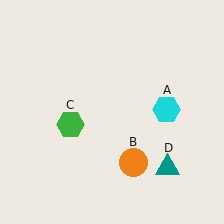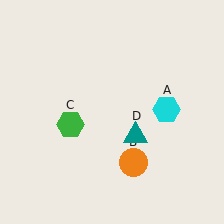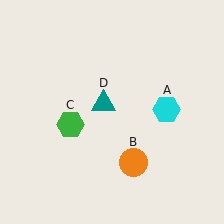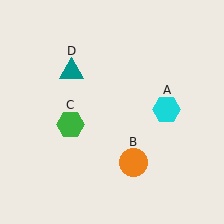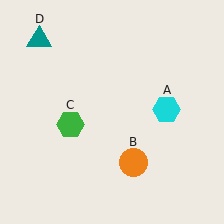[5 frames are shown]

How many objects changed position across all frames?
1 object changed position: teal triangle (object D).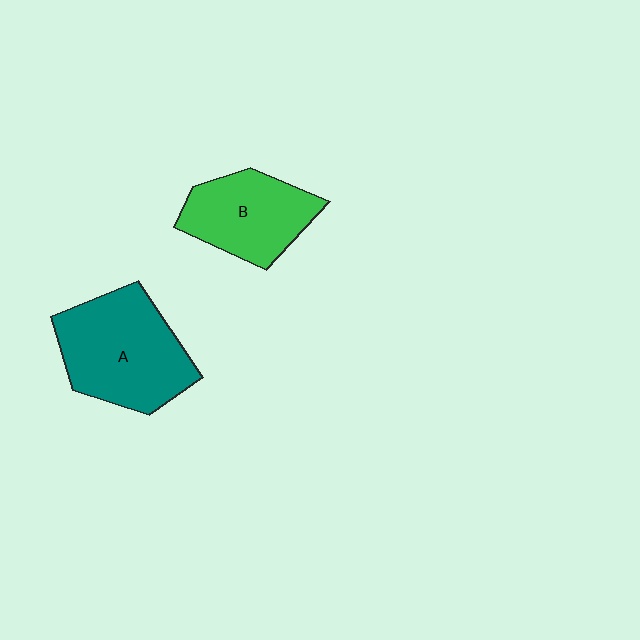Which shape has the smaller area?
Shape B (green).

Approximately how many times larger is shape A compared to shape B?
Approximately 1.3 times.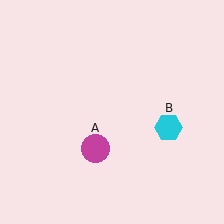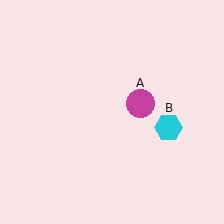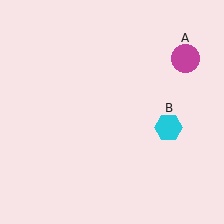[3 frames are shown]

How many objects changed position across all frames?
1 object changed position: magenta circle (object A).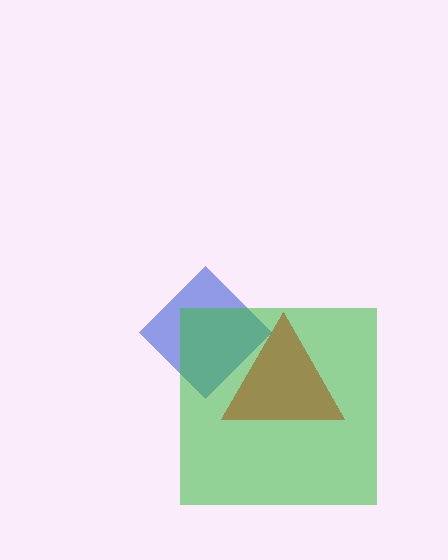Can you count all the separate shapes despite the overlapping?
Yes, there are 3 separate shapes.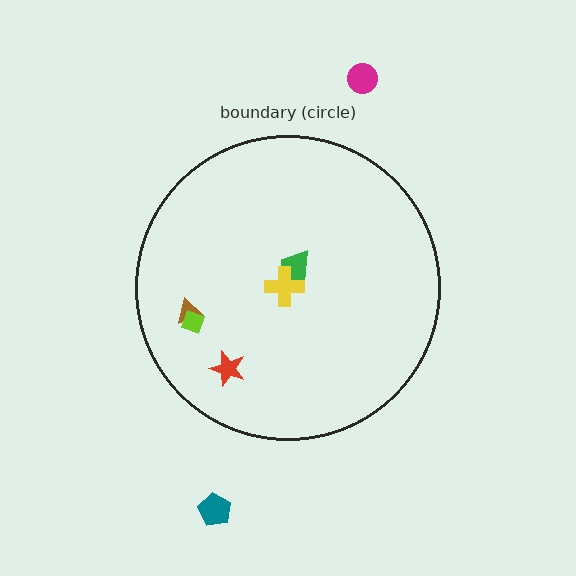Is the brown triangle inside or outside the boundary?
Inside.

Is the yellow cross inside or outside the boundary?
Inside.